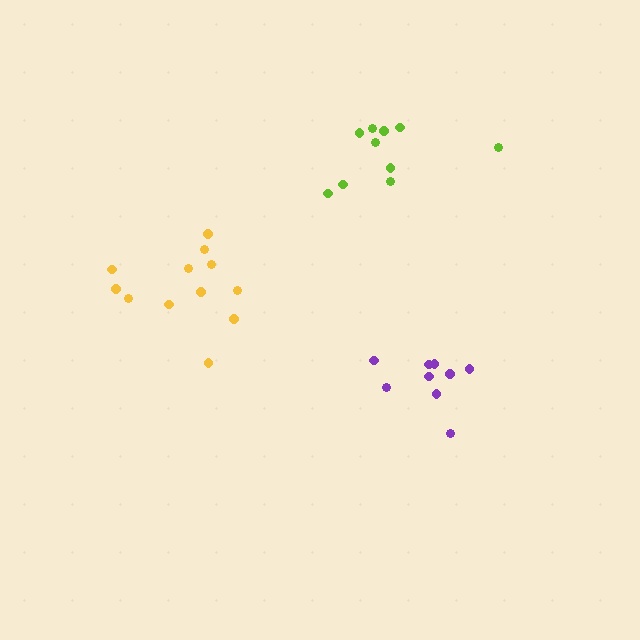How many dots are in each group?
Group 1: 12 dots, Group 2: 10 dots, Group 3: 9 dots (31 total).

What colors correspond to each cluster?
The clusters are colored: yellow, lime, purple.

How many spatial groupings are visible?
There are 3 spatial groupings.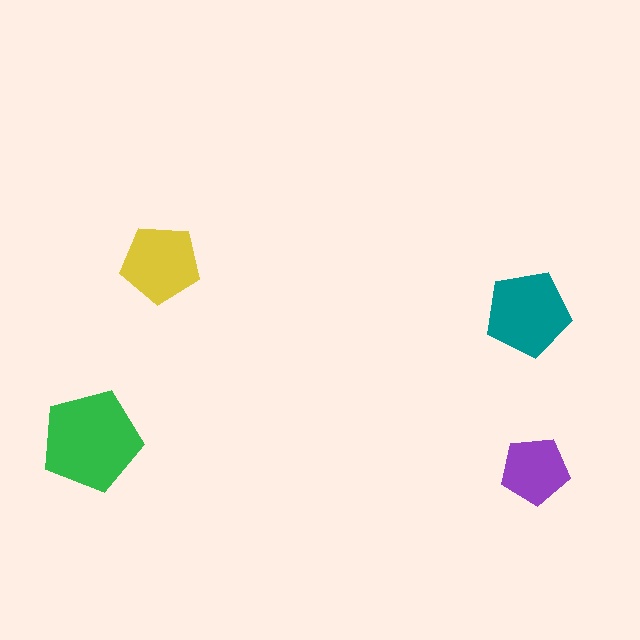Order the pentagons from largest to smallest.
the green one, the teal one, the yellow one, the purple one.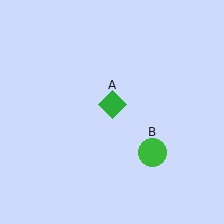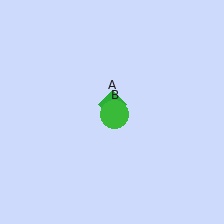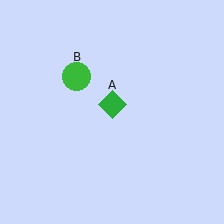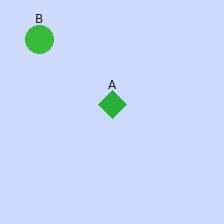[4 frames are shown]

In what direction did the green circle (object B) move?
The green circle (object B) moved up and to the left.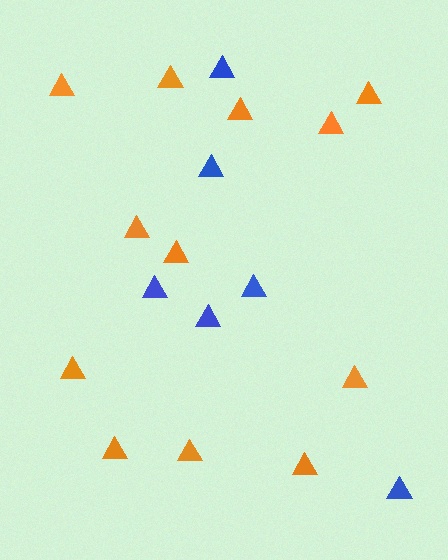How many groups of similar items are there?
There are 2 groups: one group of orange triangles (12) and one group of blue triangles (6).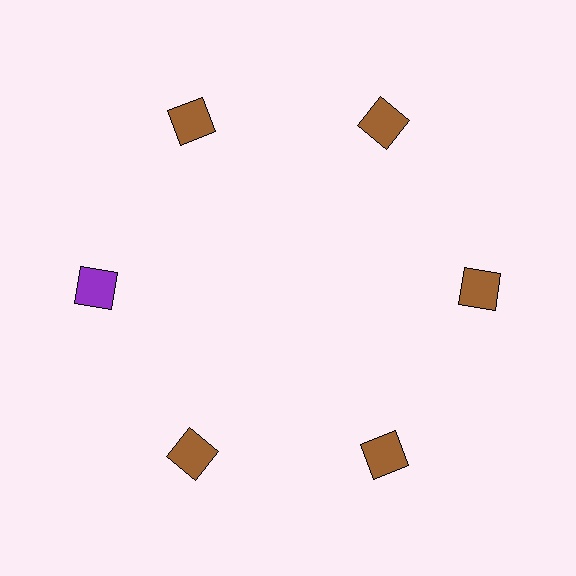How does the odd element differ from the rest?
It has a different color: purple instead of brown.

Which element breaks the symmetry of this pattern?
The purple square at roughly the 9 o'clock position breaks the symmetry. All other shapes are brown squares.